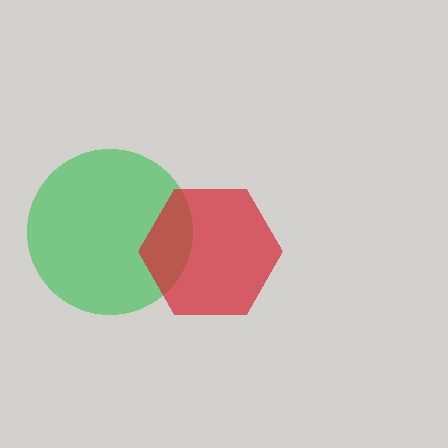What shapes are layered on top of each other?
The layered shapes are: a green circle, a red hexagon.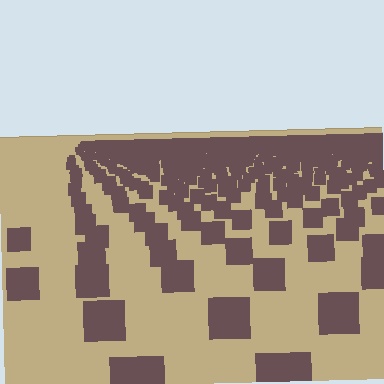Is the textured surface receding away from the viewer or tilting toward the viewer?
The surface is receding away from the viewer. Texture elements get smaller and denser toward the top.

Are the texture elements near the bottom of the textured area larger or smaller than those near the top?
Larger. Near the bottom, elements are closer to the viewer and appear at a bigger on-screen size.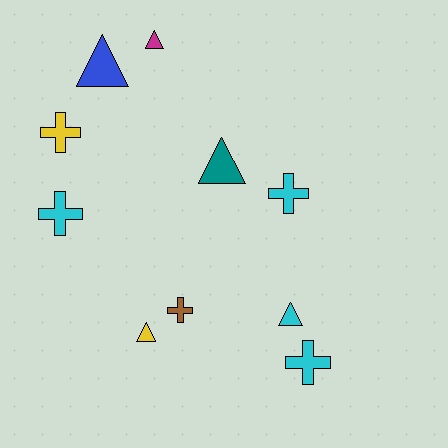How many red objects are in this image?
There are no red objects.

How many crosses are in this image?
There are 5 crosses.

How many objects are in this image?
There are 10 objects.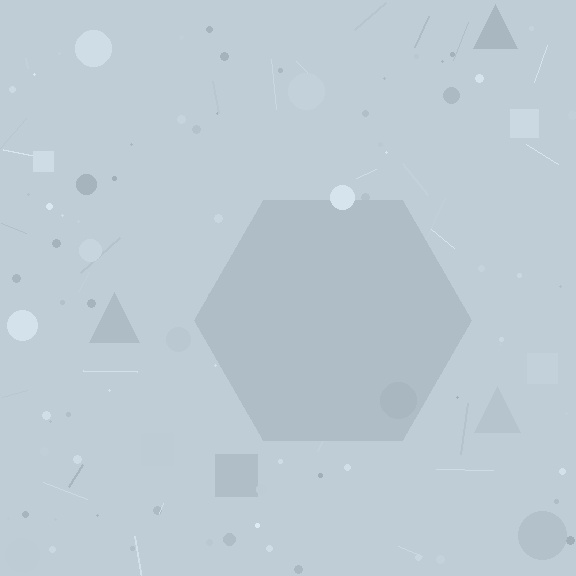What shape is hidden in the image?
A hexagon is hidden in the image.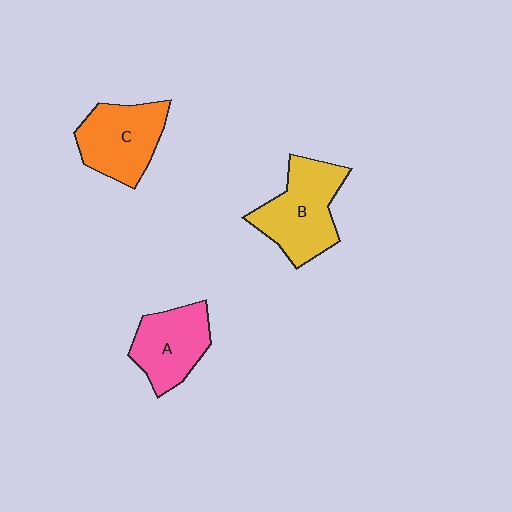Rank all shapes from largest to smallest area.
From largest to smallest: B (yellow), C (orange), A (pink).